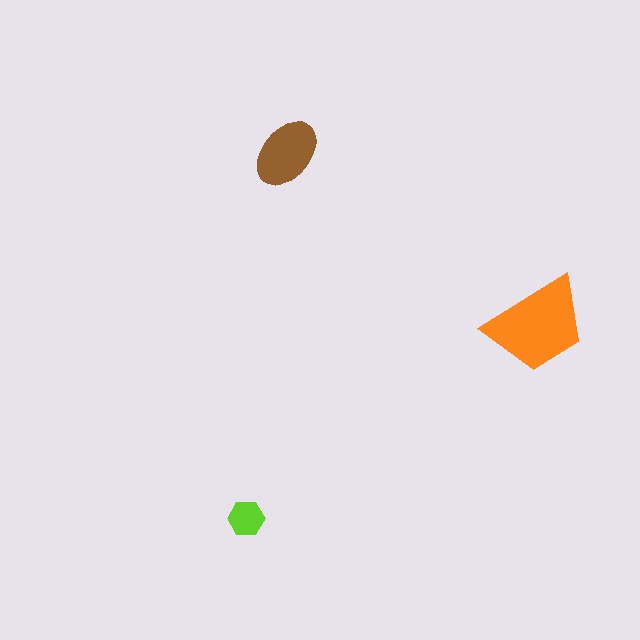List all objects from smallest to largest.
The lime hexagon, the brown ellipse, the orange trapezoid.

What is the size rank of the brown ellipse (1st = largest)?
2nd.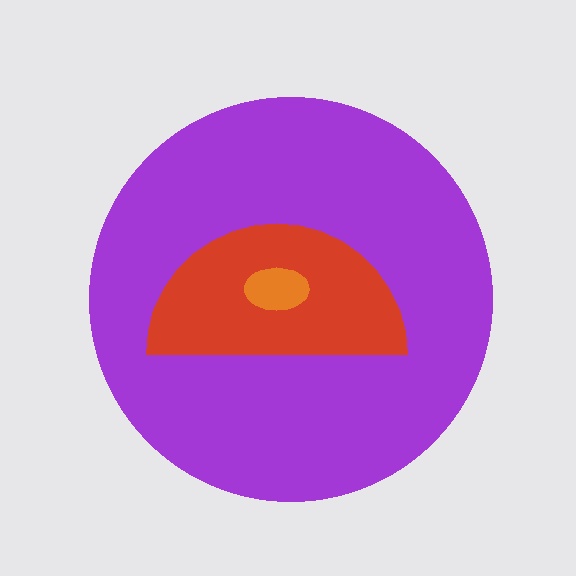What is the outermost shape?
The purple circle.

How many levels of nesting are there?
3.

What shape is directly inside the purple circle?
The red semicircle.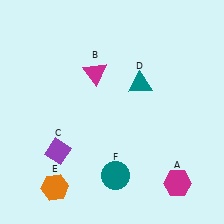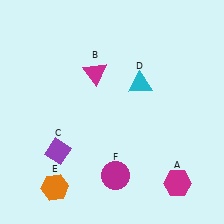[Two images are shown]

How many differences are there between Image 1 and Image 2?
There are 2 differences between the two images.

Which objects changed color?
D changed from teal to cyan. F changed from teal to magenta.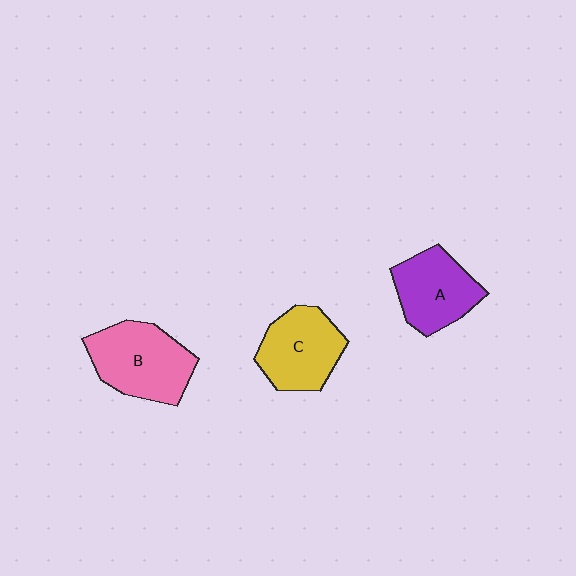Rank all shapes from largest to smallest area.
From largest to smallest: B (pink), C (yellow), A (purple).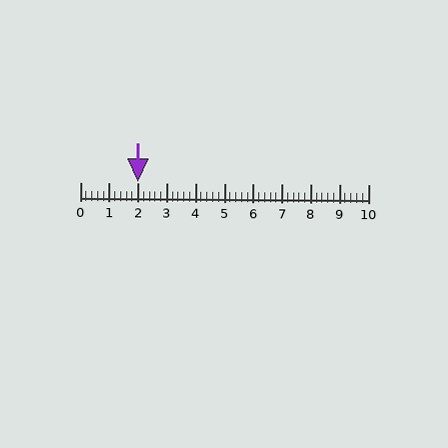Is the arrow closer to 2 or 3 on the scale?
The arrow is closer to 2.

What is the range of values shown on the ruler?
The ruler shows values from 0 to 10.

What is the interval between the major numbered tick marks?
The major tick marks are spaced 1 units apart.